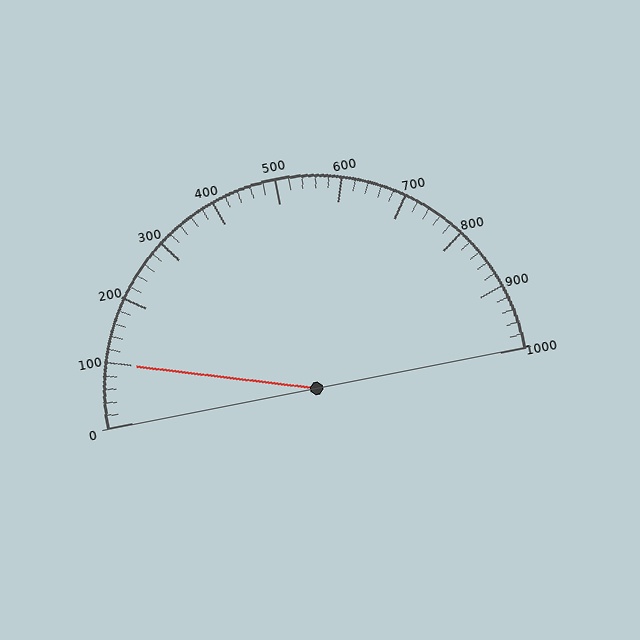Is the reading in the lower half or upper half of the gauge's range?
The reading is in the lower half of the range (0 to 1000).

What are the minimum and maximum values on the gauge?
The gauge ranges from 0 to 1000.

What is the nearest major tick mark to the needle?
The nearest major tick mark is 100.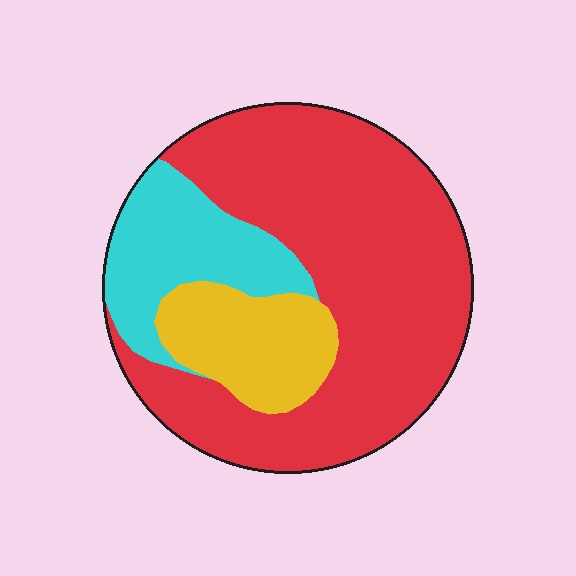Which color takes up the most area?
Red, at roughly 65%.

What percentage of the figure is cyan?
Cyan covers about 20% of the figure.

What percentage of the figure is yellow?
Yellow covers around 15% of the figure.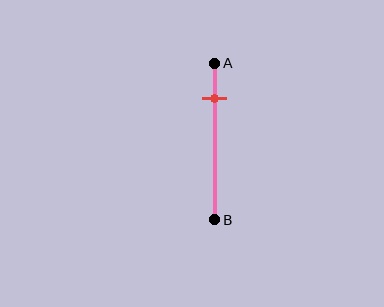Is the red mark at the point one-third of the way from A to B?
No, the mark is at about 25% from A, not at the 33% one-third point.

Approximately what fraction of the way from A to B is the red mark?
The red mark is approximately 25% of the way from A to B.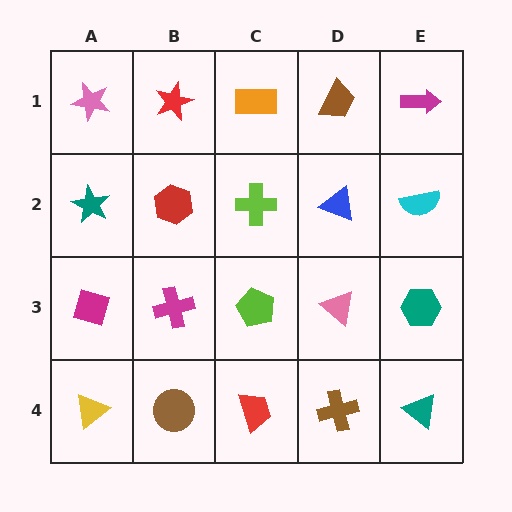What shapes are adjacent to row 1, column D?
A blue triangle (row 2, column D), an orange rectangle (row 1, column C), a magenta arrow (row 1, column E).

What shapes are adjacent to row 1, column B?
A red hexagon (row 2, column B), a pink star (row 1, column A), an orange rectangle (row 1, column C).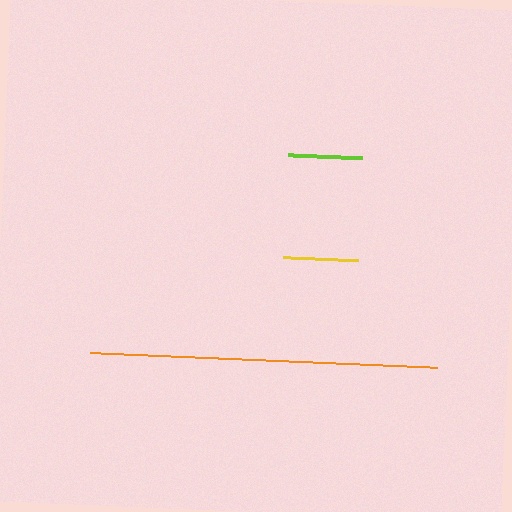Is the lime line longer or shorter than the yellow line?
The yellow line is longer than the lime line.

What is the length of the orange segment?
The orange segment is approximately 348 pixels long.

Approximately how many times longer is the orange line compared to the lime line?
The orange line is approximately 4.7 times the length of the lime line.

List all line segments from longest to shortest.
From longest to shortest: orange, yellow, lime.